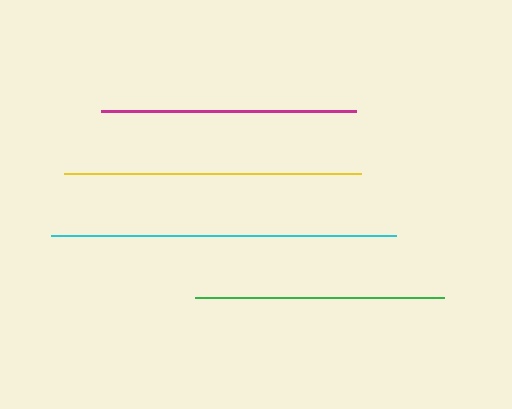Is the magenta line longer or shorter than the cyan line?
The cyan line is longer than the magenta line.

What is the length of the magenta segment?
The magenta segment is approximately 255 pixels long.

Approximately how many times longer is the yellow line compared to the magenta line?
The yellow line is approximately 1.2 times the length of the magenta line.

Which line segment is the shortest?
The green line is the shortest at approximately 249 pixels.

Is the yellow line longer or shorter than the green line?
The yellow line is longer than the green line.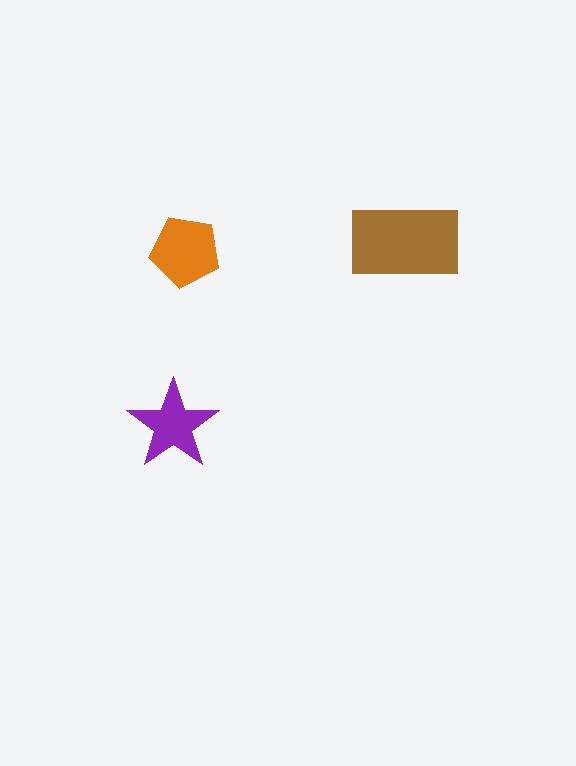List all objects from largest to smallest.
The brown rectangle, the orange pentagon, the purple star.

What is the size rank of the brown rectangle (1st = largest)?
1st.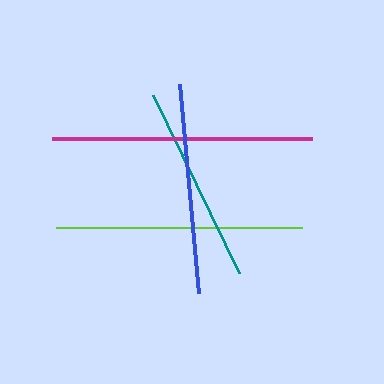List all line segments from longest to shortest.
From longest to shortest: magenta, lime, blue, teal.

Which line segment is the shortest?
The teal line is the shortest at approximately 198 pixels.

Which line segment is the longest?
The magenta line is the longest at approximately 260 pixels.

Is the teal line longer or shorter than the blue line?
The blue line is longer than the teal line.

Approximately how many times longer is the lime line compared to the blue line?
The lime line is approximately 1.2 times the length of the blue line.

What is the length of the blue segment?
The blue segment is approximately 210 pixels long.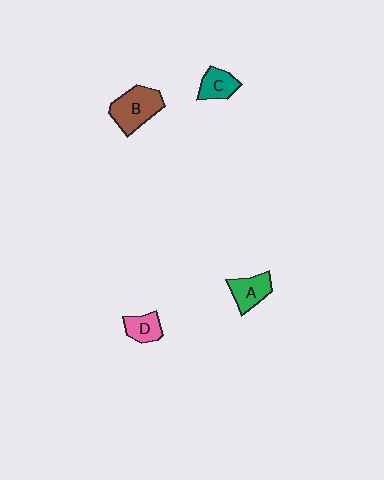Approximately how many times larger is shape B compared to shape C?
Approximately 1.7 times.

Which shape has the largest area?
Shape B (brown).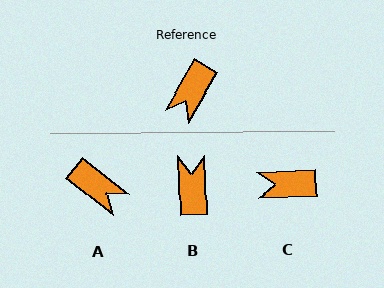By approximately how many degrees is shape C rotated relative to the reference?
Approximately 57 degrees clockwise.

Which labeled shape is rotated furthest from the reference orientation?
B, about 147 degrees away.